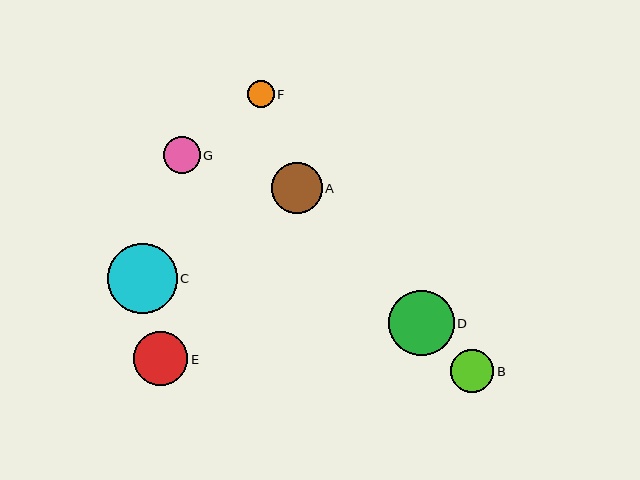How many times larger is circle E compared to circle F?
Circle E is approximately 2.0 times the size of circle F.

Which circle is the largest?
Circle C is the largest with a size of approximately 69 pixels.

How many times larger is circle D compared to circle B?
Circle D is approximately 1.5 times the size of circle B.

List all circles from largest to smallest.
From largest to smallest: C, D, E, A, B, G, F.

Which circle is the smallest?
Circle F is the smallest with a size of approximately 27 pixels.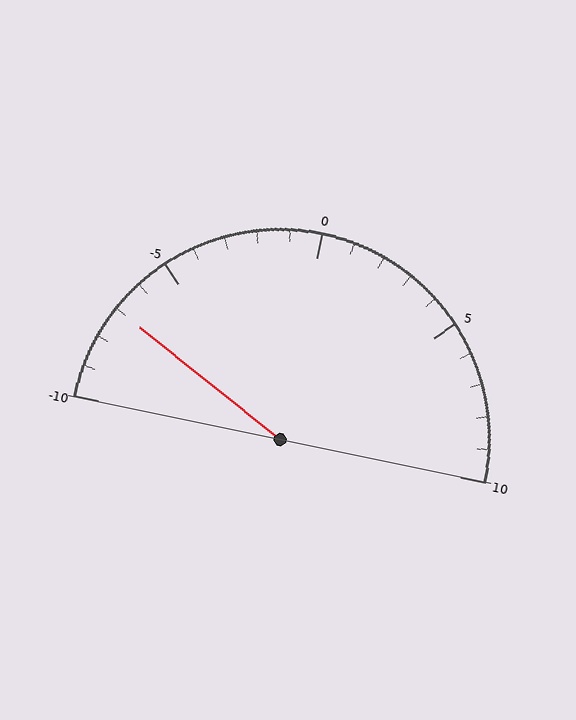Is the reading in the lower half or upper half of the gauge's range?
The reading is in the lower half of the range (-10 to 10).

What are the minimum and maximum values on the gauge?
The gauge ranges from -10 to 10.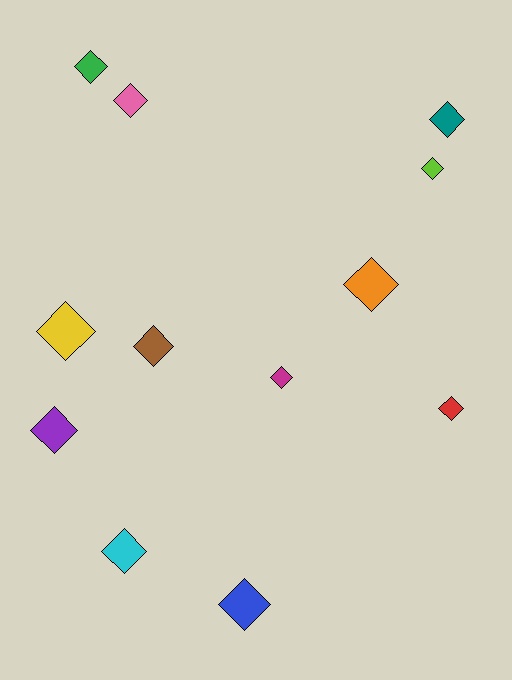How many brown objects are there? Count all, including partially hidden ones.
There is 1 brown object.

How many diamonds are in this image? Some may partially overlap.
There are 12 diamonds.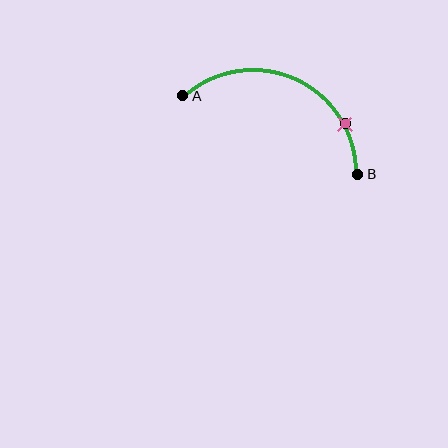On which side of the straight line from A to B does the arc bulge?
The arc bulges above the straight line connecting A and B.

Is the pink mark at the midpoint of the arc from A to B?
No. The pink mark lies on the arc but is closer to endpoint B. The arc midpoint would be at the point on the curve equidistant along the arc from both A and B.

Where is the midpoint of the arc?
The arc midpoint is the point on the curve farthest from the straight line joining A and B. It sits above that line.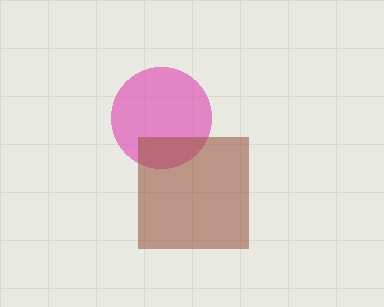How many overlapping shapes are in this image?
There are 2 overlapping shapes in the image.